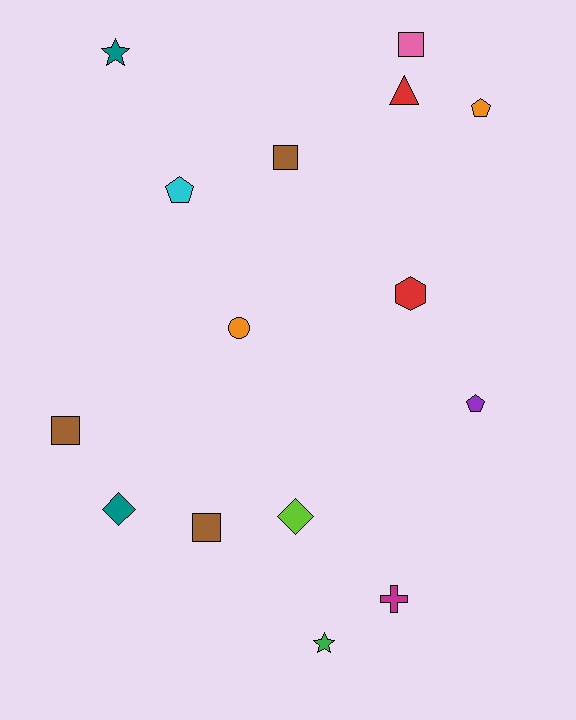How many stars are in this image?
There are 2 stars.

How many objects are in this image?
There are 15 objects.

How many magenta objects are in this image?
There is 1 magenta object.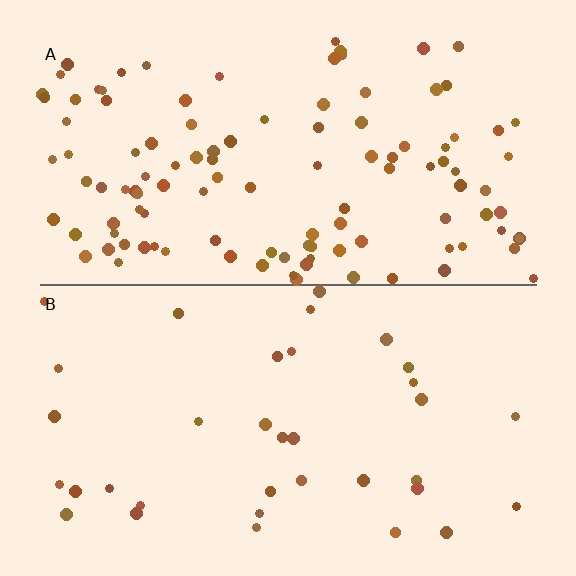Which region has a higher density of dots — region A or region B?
A (the top).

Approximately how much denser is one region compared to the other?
Approximately 3.2× — region A over region B.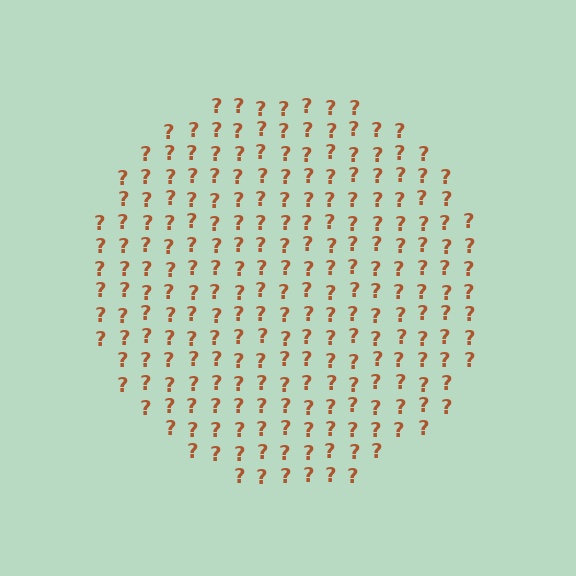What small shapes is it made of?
It is made of small question marks.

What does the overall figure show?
The overall figure shows a circle.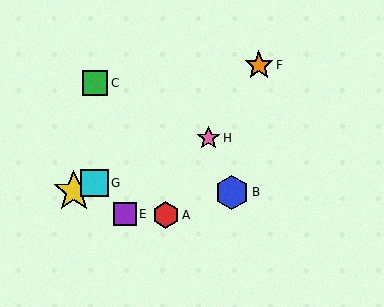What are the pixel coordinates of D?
Object D is at (74, 191).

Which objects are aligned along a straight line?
Objects D, G, H are aligned along a straight line.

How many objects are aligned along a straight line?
3 objects (D, G, H) are aligned along a straight line.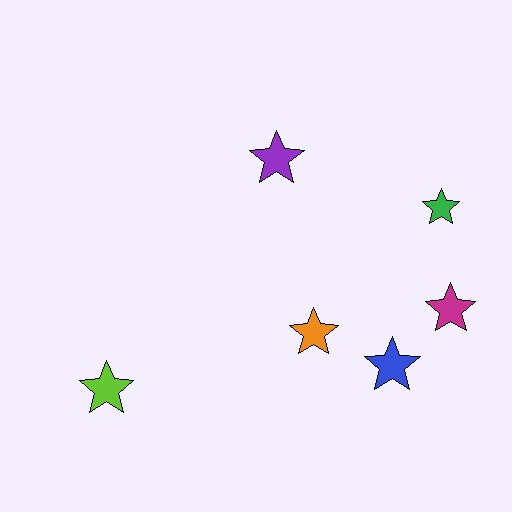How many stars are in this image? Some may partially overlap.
There are 6 stars.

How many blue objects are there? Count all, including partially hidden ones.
There is 1 blue object.